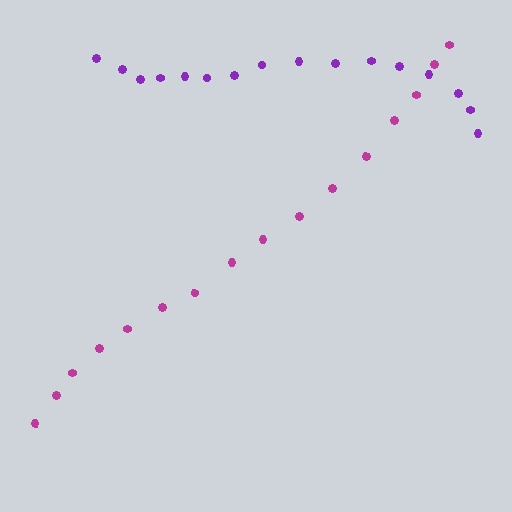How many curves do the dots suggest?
There are 2 distinct paths.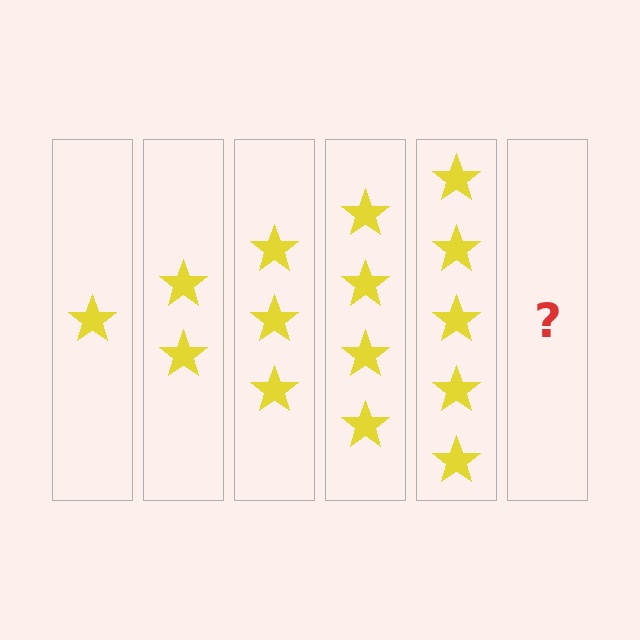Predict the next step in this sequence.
The next step is 6 stars.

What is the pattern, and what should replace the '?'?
The pattern is that each step adds one more star. The '?' should be 6 stars.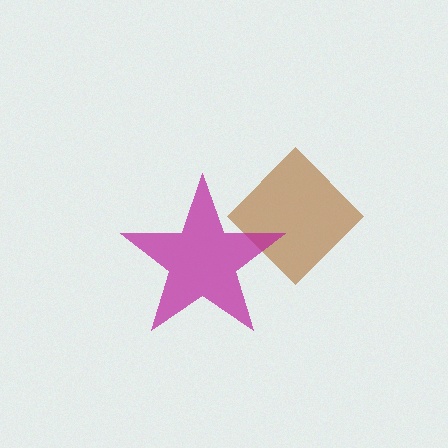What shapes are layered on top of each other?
The layered shapes are: a brown diamond, a magenta star.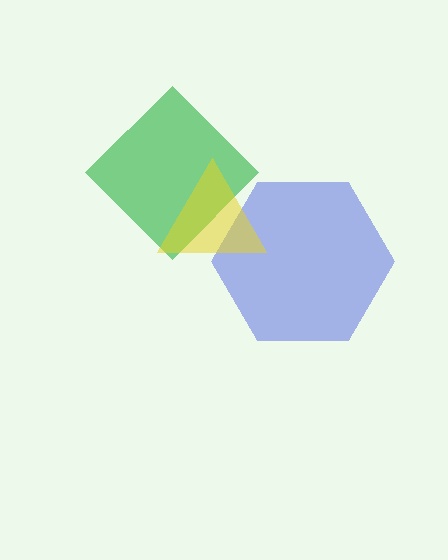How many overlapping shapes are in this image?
There are 3 overlapping shapes in the image.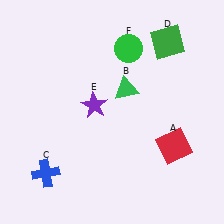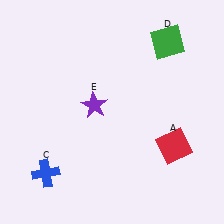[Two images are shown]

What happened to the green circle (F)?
The green circle (F) was removed in Image 2. It was in the top-right area of Image 1.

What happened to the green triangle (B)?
The green triangle (B) was removed in Image 2. It was in the top-right area of Image 1.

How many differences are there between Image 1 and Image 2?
There are 2 differences between the two images.